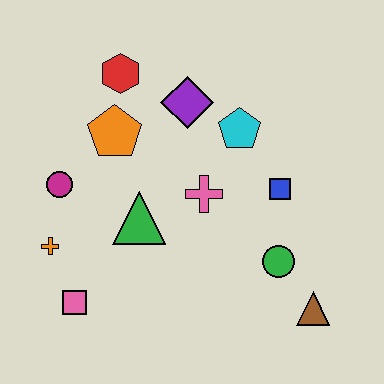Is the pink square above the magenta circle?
No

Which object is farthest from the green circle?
The red hexagon is farthest from the green circle.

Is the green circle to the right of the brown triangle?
No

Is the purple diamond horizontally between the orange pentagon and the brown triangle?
Yes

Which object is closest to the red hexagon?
The orange pentagon is closest to the red hexagon.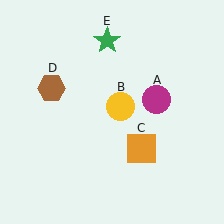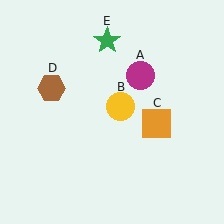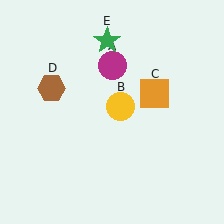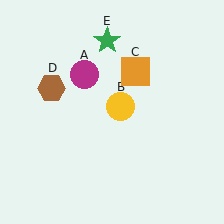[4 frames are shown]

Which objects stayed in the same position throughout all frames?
Yellow circle (object B) and brown hexagon (object D) and green star (object E) remained stationary.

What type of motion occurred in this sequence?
The magenta circle (object A), orange square (object C) rotated counterclockwise around the center of the scene.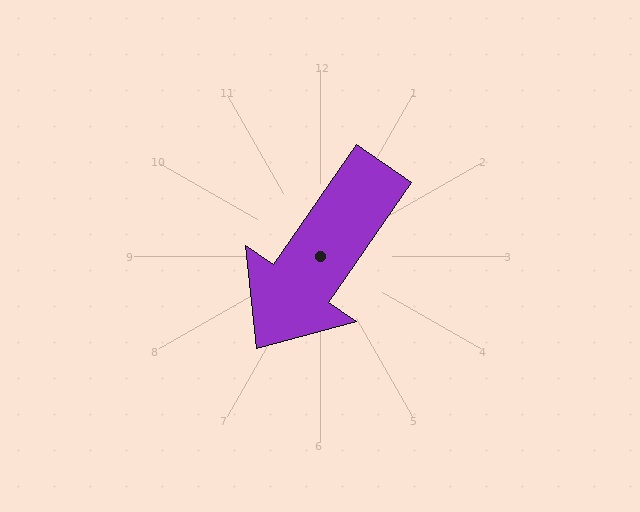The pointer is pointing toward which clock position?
Roughly 7 o'clock.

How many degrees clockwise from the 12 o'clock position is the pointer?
Approximately 215 degrees.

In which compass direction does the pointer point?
Southwest.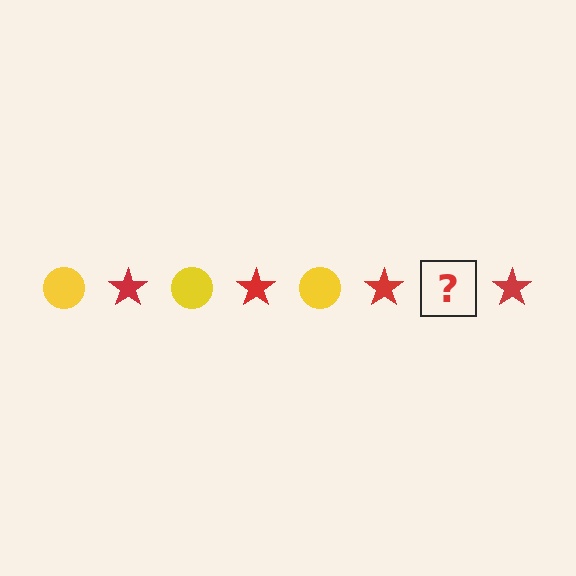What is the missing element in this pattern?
The missing element is a yellow circle.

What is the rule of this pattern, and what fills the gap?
The rule is that the pattern alternates between yellow circle and red star. The gap should be filled with a yellow circle.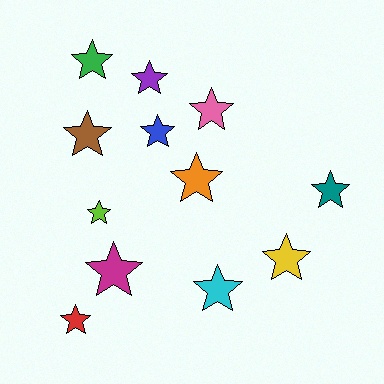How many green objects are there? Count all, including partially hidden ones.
There is 1 green object.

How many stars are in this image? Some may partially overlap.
There are 12 stars.